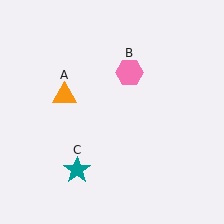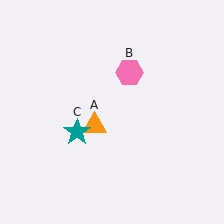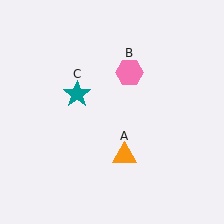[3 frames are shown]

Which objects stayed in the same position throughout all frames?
Pink hexagon (object B) remained stationary.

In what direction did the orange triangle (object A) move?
The orange triangle (object A) moved down and to the right.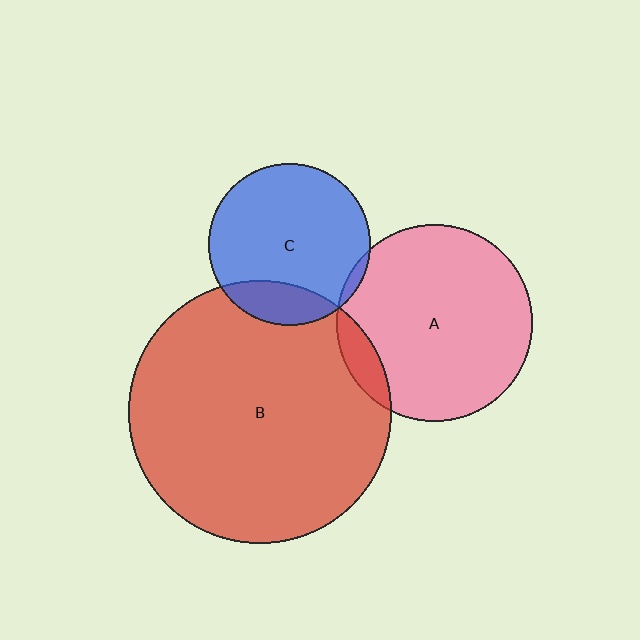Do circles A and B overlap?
Yes.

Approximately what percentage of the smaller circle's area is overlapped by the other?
Approximately 10%.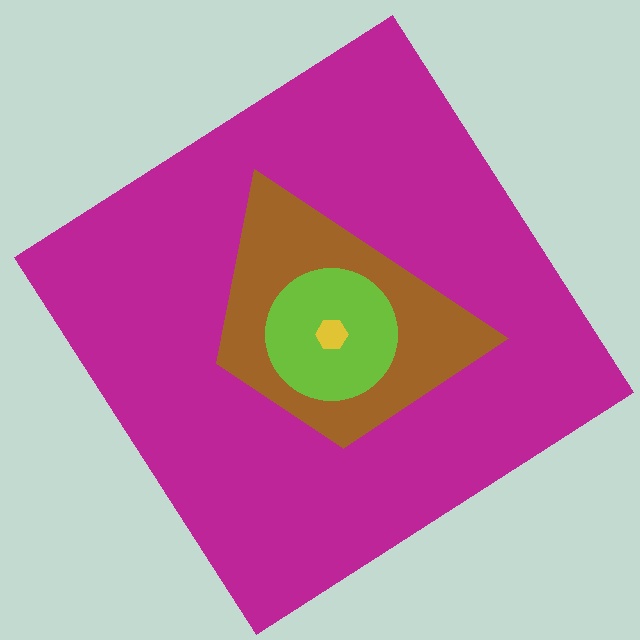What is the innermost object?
The yellow hexagon.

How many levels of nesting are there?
4.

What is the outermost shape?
The magenta diamond.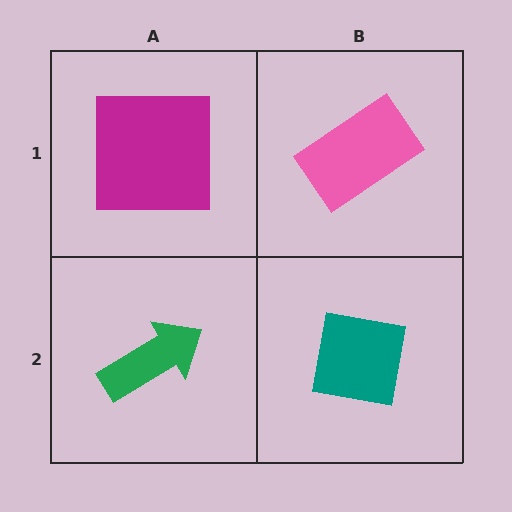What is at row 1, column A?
A magenta square.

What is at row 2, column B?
A teal square.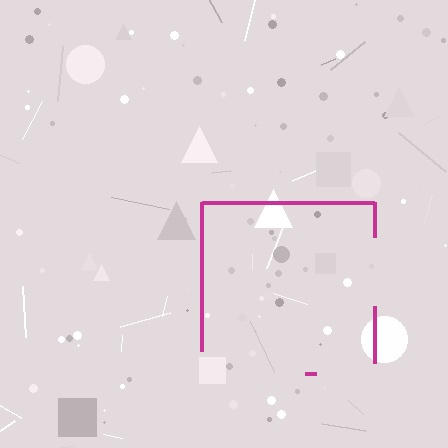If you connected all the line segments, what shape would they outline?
They would outline a square.